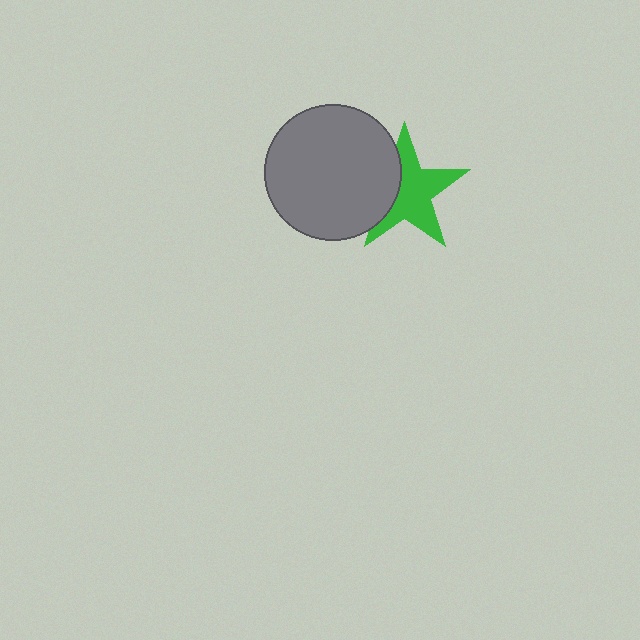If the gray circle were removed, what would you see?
You would see the complete green star.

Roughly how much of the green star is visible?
Most of it is visible (roughly 68%).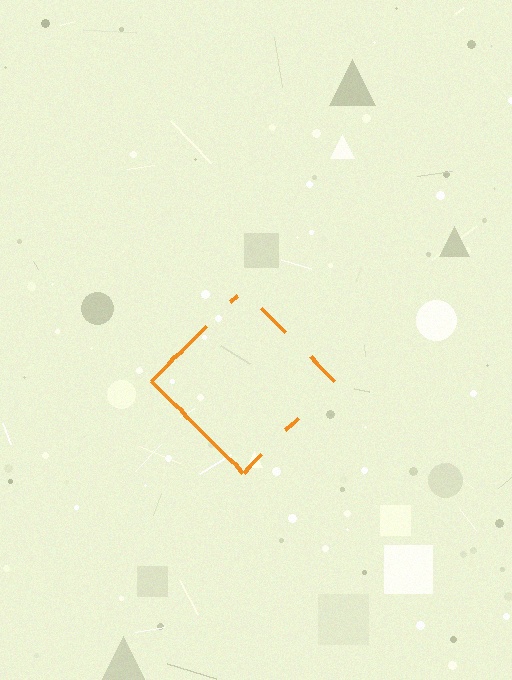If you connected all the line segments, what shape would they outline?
They would outline a diamond.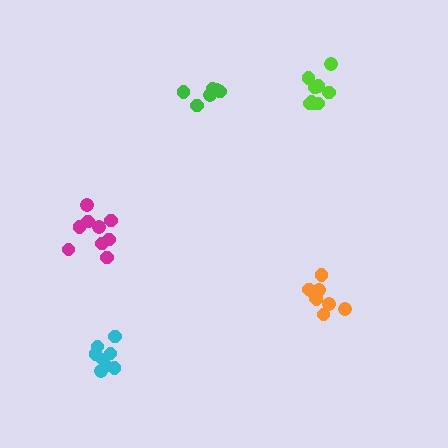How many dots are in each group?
Group 1: 9 dots, Group 2: 6 dots, Group 3: 9 dots, Group 4: 9 dots, Group 5: 8 dots (41 total).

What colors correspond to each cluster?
The clusters are colored: orange, green, magenta, lime, cyan.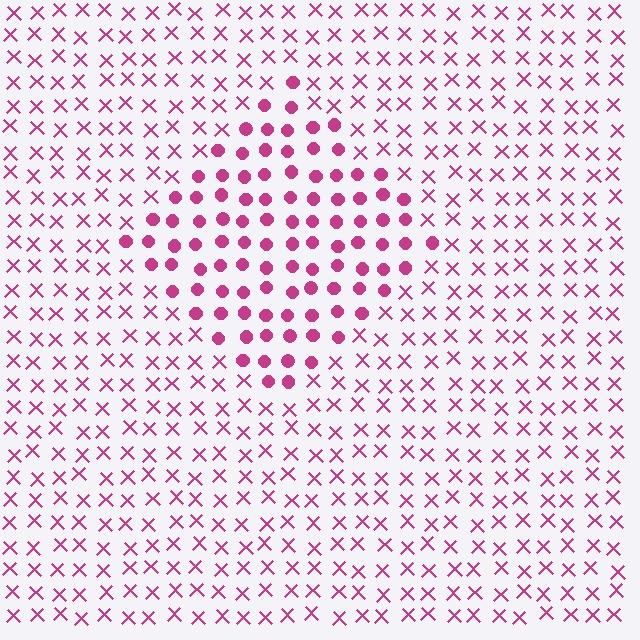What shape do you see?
I see a diamond.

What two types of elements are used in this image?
The image uses circles inside the diamond region and X marks outside it.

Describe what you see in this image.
The image is filled with small magenta elements arranged in a uniform grid. A diamond-shaped region contains circles, while the surrounding area contains X marks. The boundary is defined purely by the change in element shape.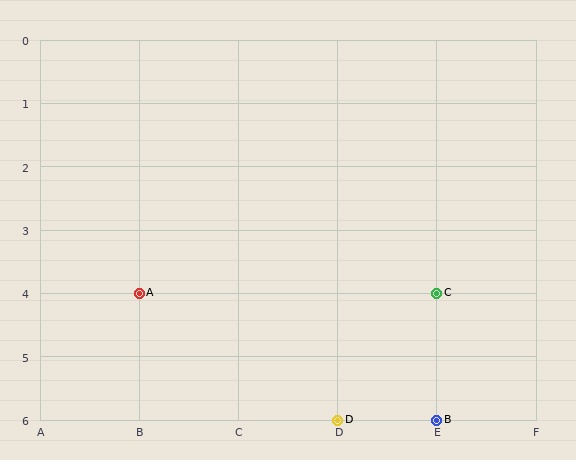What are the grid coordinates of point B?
Point B is at grid coordinates (E, 6).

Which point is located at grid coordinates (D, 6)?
Point D is at (D, 6).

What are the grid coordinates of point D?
Point D is at grid coordinates (D, 6).